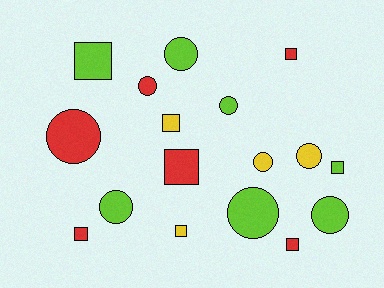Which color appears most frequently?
Lime, with 7 objects.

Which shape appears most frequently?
Circle, with 9 objects.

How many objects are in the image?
There are 17 objects.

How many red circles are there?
There are 2 red circles.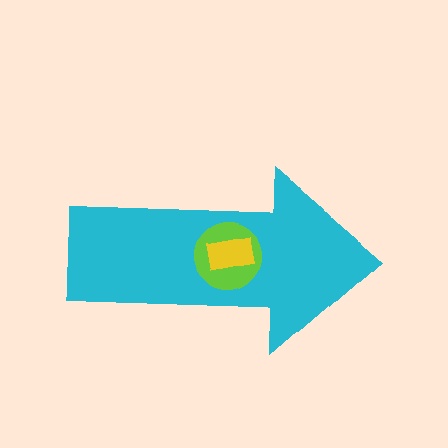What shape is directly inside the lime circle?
The yellow rectangle.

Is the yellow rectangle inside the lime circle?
Yes.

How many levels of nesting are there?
3.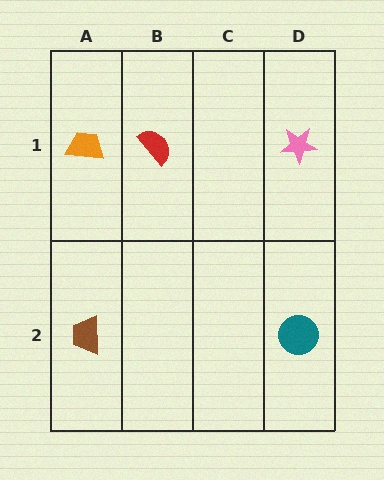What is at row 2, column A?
A brown trapezoid.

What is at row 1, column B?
A red semicircle.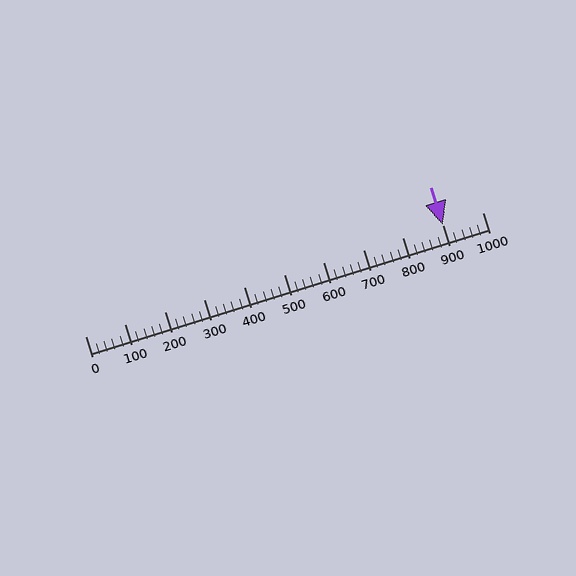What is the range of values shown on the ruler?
The ruler shows values from 0 to 1000.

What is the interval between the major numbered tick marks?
The major tick marks are spaced 100 units apart.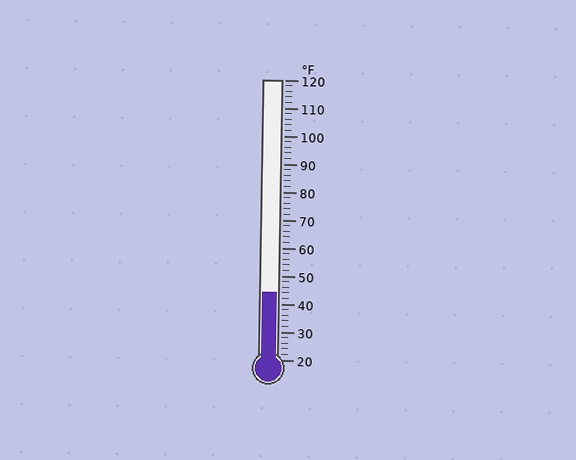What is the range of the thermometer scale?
The thermometer scale ranges from 20°F to 120°F.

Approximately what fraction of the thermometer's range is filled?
The thermometer is filled to approximately 25% of its range.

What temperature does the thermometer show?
The thermometer shows approximately 44°F.